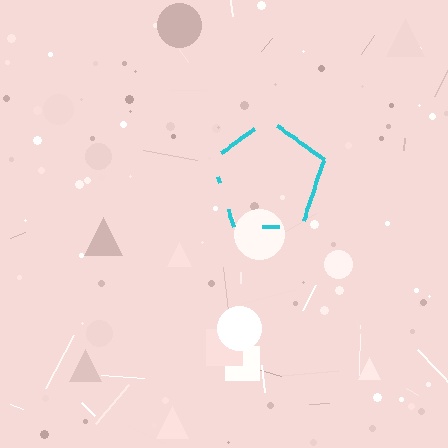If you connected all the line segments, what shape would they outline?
They would outline a pentagon.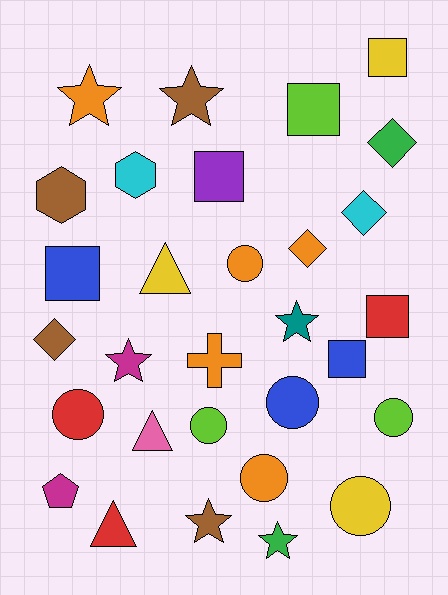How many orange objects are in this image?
There are 5 orange objects.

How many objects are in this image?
There are 30 objects.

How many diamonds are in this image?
There are 4 diamonds.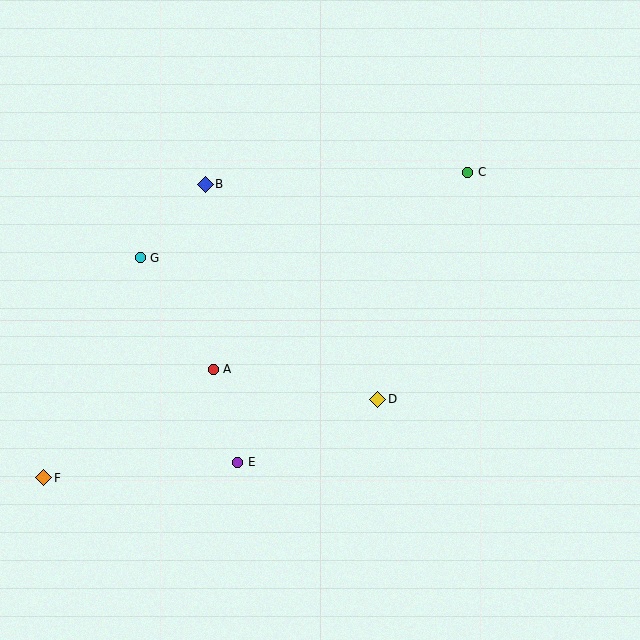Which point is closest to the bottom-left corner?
Point F is closest to the bottom-left corner.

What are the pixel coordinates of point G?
Point G is at (140, 258).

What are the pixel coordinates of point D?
Point D is at (378, 399).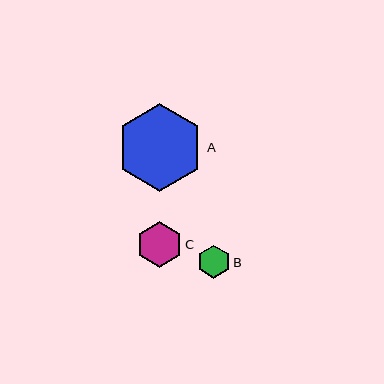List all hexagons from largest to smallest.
From largest to smallest: A, C, B.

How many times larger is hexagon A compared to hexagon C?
Hexagon A is approximately 1.9 times the size of hexagon C.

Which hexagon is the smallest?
Hexagon B is the smallest with a size of approximately 33 pixels.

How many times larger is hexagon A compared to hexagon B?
Hexagon A is approximately 2.6 times the size of hexagon B.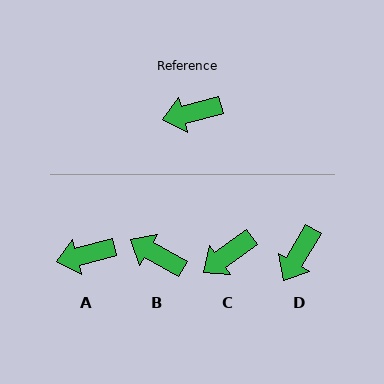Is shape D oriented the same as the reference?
No, it is off by about 46 degrees.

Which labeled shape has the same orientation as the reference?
A.